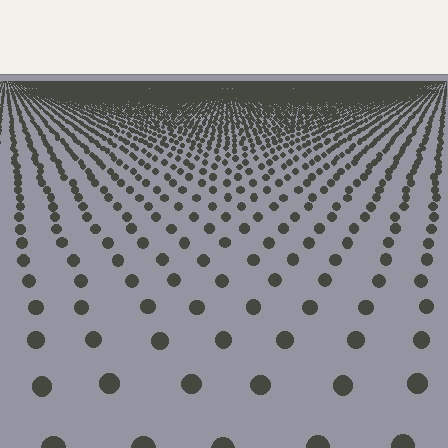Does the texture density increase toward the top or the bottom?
Density increases toward the top.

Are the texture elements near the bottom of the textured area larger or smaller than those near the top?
Larger. Near the bottom, elements are closer to the viewer and appear at a bigger on-screen size.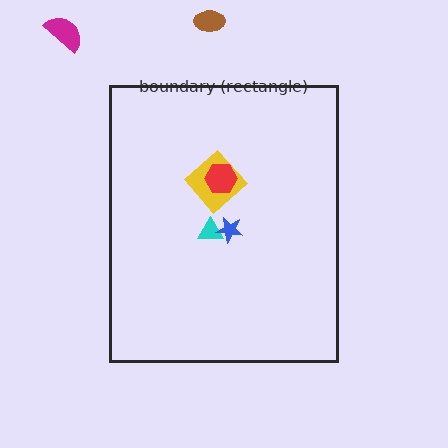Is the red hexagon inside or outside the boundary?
Inside.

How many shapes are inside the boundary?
4 inside, 2 outside.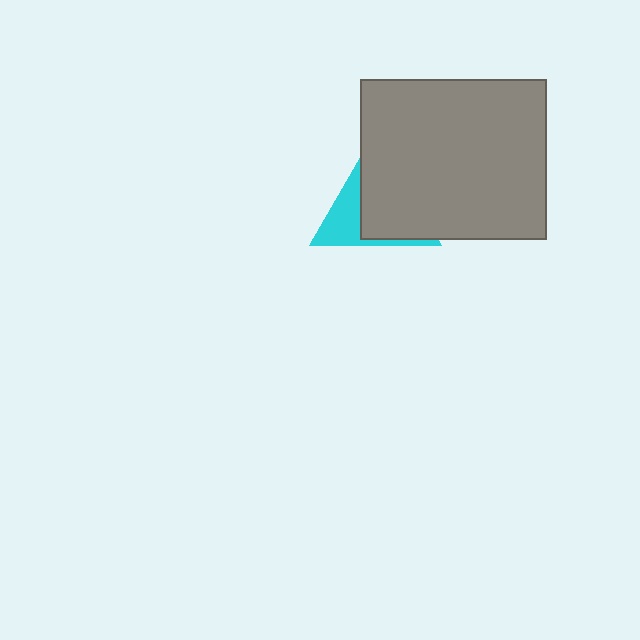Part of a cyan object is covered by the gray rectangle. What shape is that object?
It is a triangle.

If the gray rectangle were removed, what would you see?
You would see the complete cyan triangle.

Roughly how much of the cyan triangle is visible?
A small part of it is visible (roughly 35%).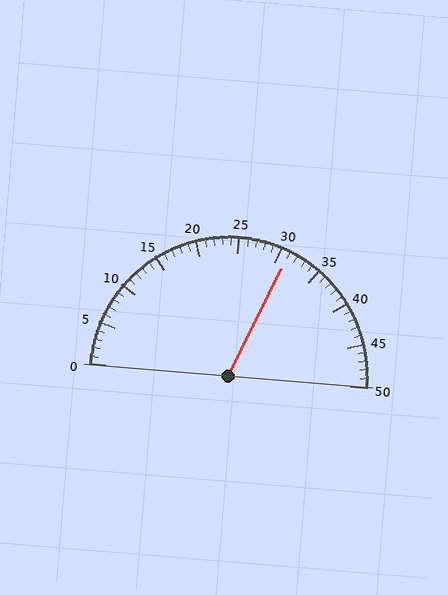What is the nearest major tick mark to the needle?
The nearest major tick mark is 30.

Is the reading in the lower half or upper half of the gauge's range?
The reading is in the upper half of the range (0 to 50).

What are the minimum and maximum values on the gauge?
The gauge ranges from 0 to 50.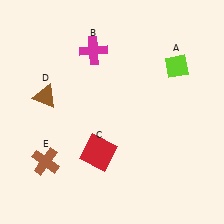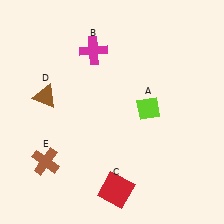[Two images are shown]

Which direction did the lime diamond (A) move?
The lime diamond (A) moved down.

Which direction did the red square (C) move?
The red square (C) moved down.